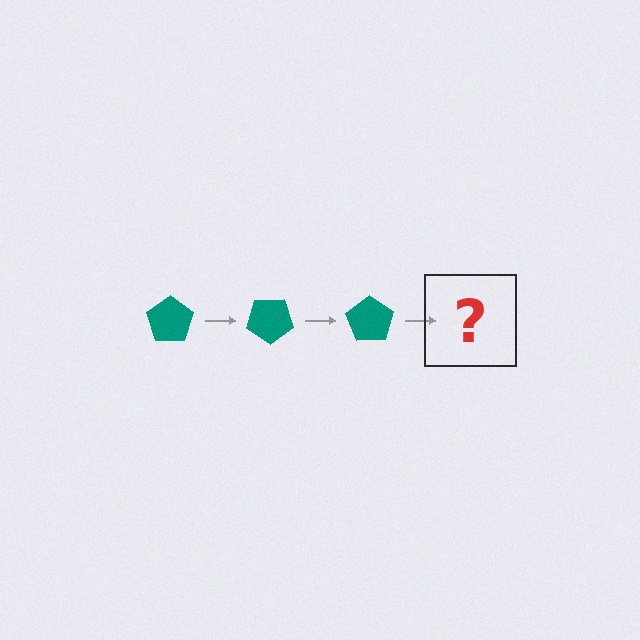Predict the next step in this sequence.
The next step is a teal pentagon rotated 105 degrees.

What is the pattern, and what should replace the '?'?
The pattern is that the pentagon rotates 35 degrees each step. The '?' should be a teal pentagon rotated 105 degrees.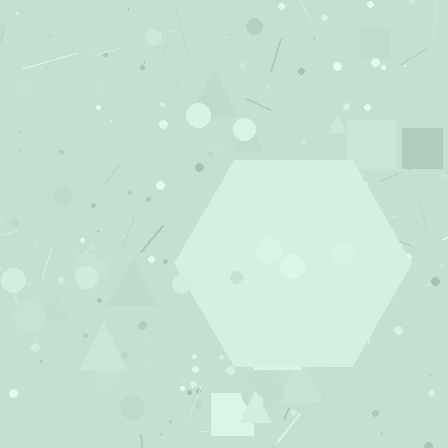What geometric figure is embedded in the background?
A hexagon is embedded in the background.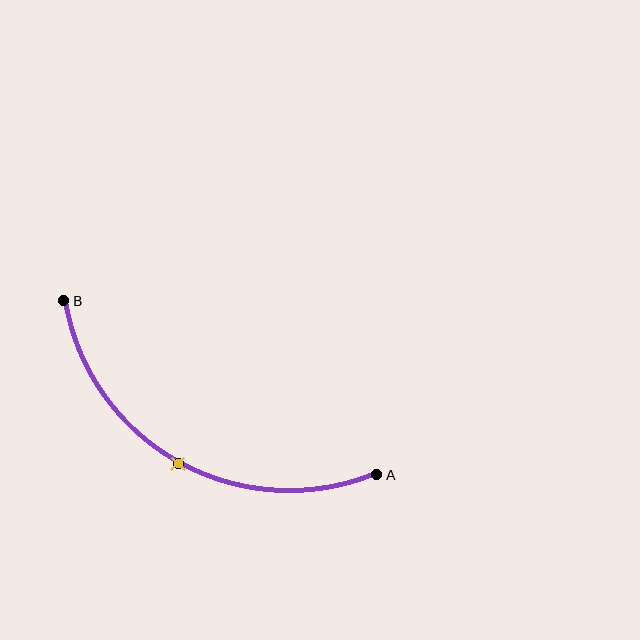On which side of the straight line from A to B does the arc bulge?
The arc bulges below the straight line connecting A and B.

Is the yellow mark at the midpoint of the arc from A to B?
Yes. The yellow mark lies on the arc at equal arc-length from both A and B — it is the arc midpoint.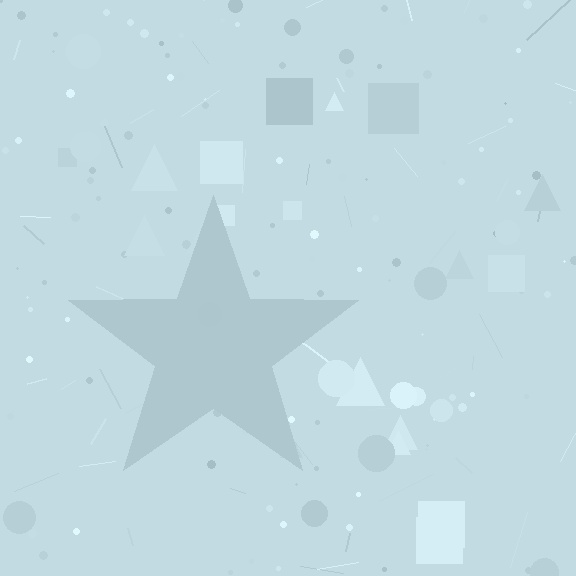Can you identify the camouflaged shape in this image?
The camouflaged shape is a star.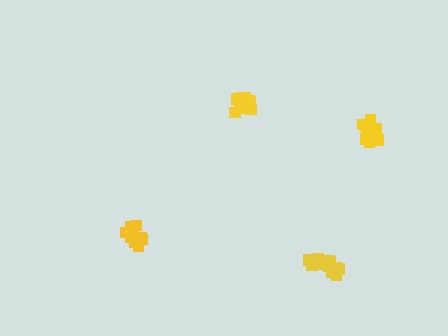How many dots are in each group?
Group 1: 13 dots, Group 2: 14 dots, Group 3: 12 dots, Group 4: 13 dots (52 total).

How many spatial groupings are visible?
There are 4 spatial groupings.